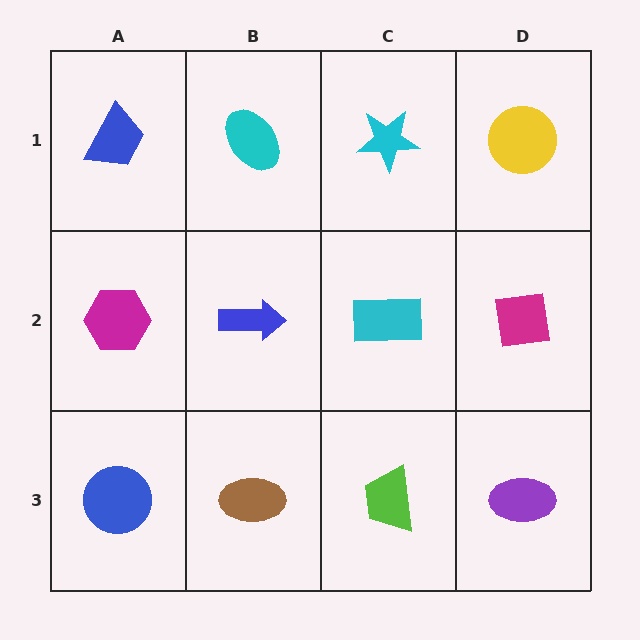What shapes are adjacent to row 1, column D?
A magenta square (row 2, column D), a cyan star (row 1, column C).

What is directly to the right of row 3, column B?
A lime trapezoid.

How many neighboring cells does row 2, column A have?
3.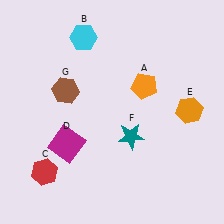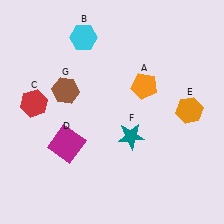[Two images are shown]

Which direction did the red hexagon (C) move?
The red hexagon (C) moved up.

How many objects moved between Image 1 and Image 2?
1 object moved between the two images.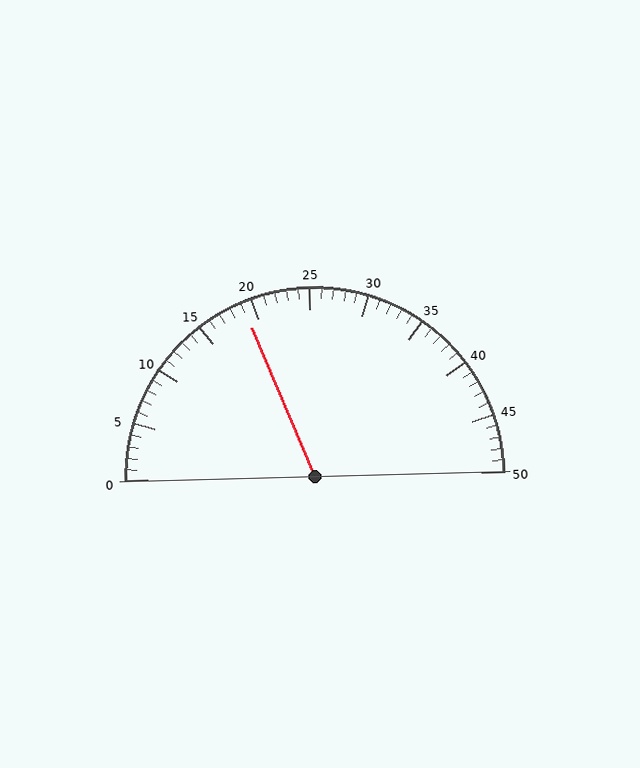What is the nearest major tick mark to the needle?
The nearest major tick mark is 20.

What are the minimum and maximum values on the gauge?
The gauge ranges from 0 to 50.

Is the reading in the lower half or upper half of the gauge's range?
The reading is in the lower half of the range (0 to 50).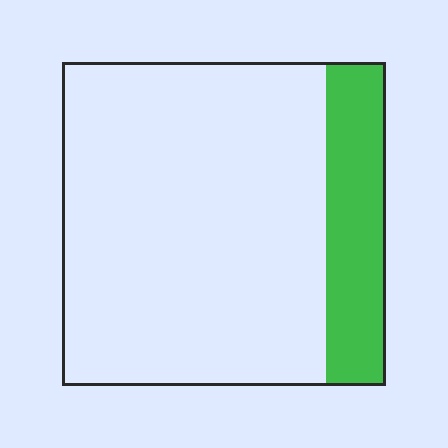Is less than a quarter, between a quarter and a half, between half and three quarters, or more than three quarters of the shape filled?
Less than a quarter.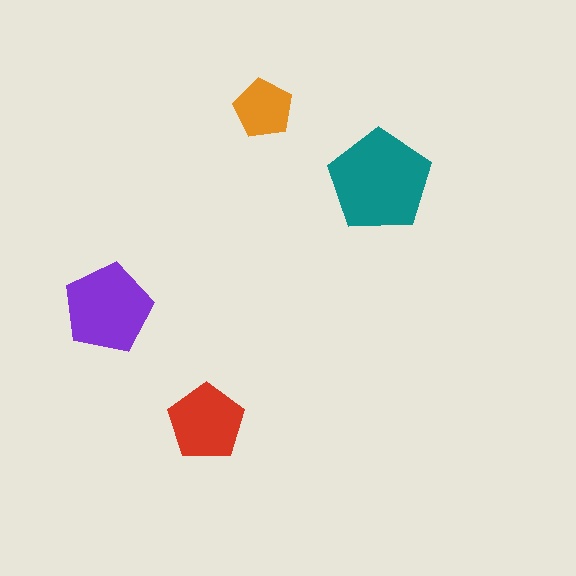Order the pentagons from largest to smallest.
the teal one, the purple one, the red one, the orange one.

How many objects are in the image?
There are 4 objects in the image.